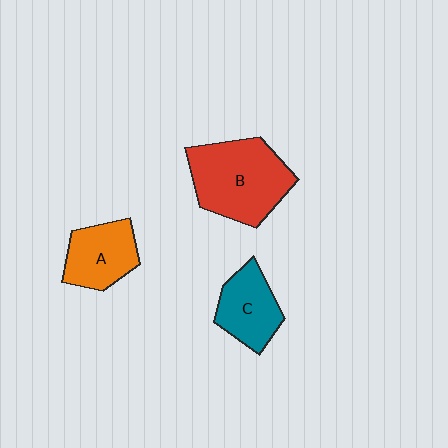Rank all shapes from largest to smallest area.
From largest to smallest: B (red), A (orange), C (teal).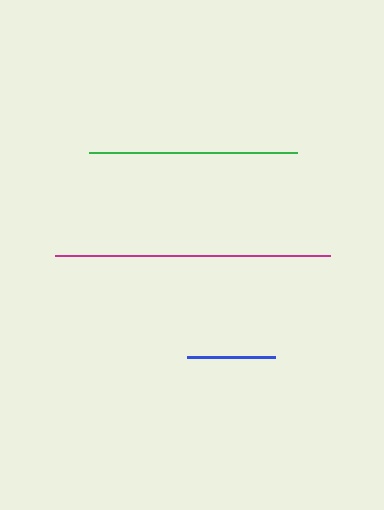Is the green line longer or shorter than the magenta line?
The magenta line is longer than the green line.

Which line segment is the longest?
The magenta line is the longest at approximately 275 pixels.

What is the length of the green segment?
The green segment is approximately 208 pixels long.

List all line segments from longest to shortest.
From longest to shortest: magenta, green, blue.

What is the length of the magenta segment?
The magenta segment is approximately 275 pixels long.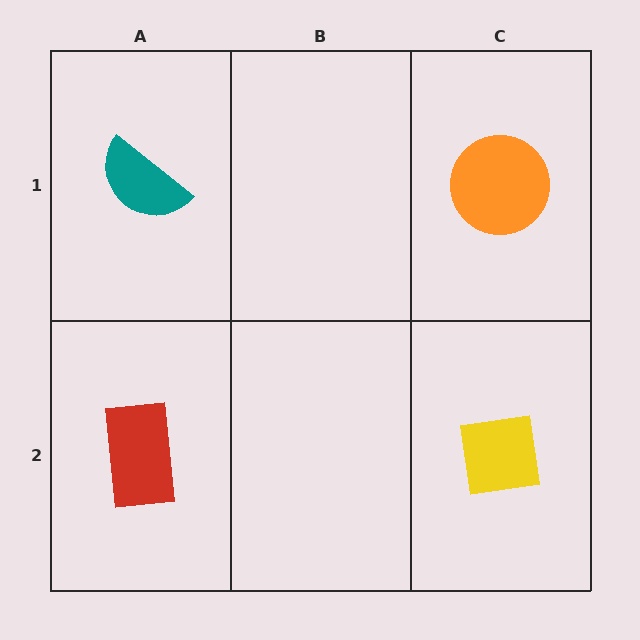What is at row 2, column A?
A red rectangle.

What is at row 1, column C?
An orange circle.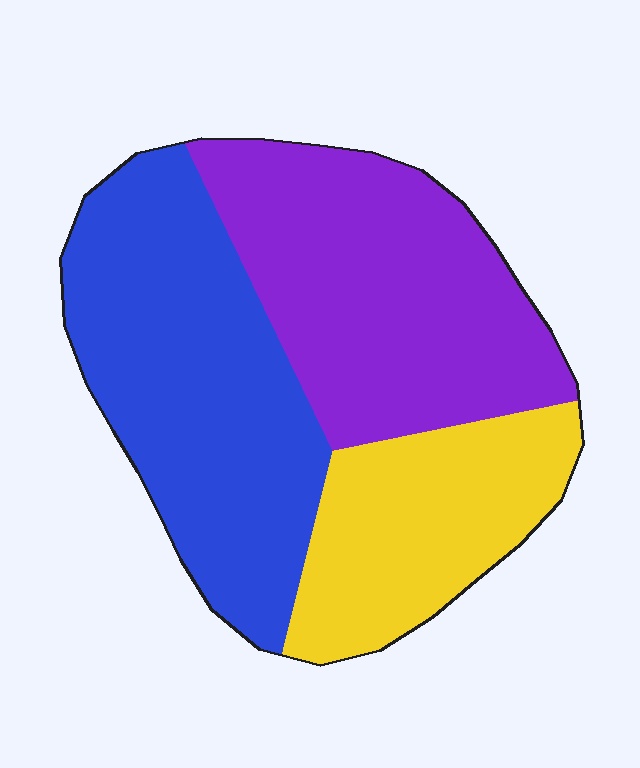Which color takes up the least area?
Yellow, at roughly 25%.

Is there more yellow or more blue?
Blue.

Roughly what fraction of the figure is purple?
Purple takes up about three eighths (3/8) of the figure.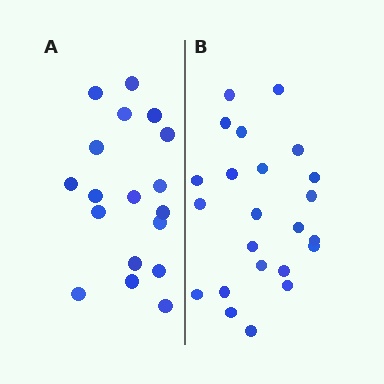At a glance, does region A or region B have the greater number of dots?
Region B (the right region) has more dots.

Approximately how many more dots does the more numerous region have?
Region B has about 5 more dots than region A.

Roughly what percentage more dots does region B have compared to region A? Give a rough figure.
About 30% more.